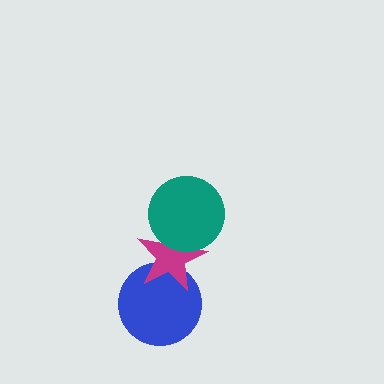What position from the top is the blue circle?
The blue circle is 3rd from the top.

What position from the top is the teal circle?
The teal circle is 1st from the top.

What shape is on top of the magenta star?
The teal circle is on top of the magenta star.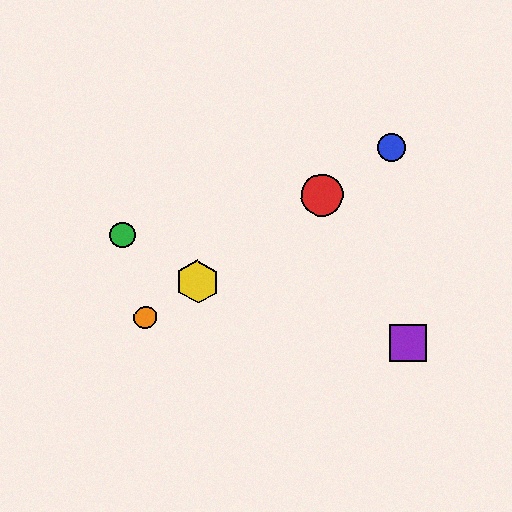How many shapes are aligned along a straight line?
4 shapes (the red circle, the blue circle, the yellow hexagon, the orange circle) are aligned along a straight line.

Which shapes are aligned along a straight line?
The red circle, the blue circle, the yellow hexagon, the orange circle are aligned along a straight line.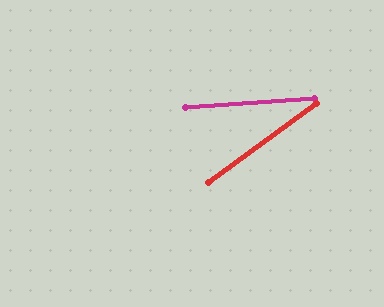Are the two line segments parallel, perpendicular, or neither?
Neither parallel nor perpendicular — they differ by about 32°.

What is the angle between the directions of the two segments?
Approximately 32 degrees.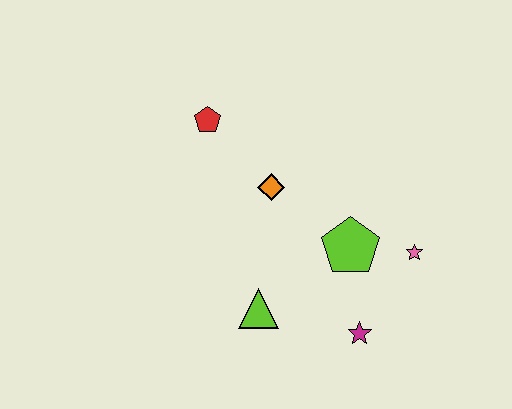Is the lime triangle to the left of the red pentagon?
No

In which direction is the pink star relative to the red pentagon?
The pink star is to the right of the red pentagon.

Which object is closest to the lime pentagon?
The pink star is closest to the lime pentagon.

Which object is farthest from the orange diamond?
The magenta star is farthest from the orange diamond.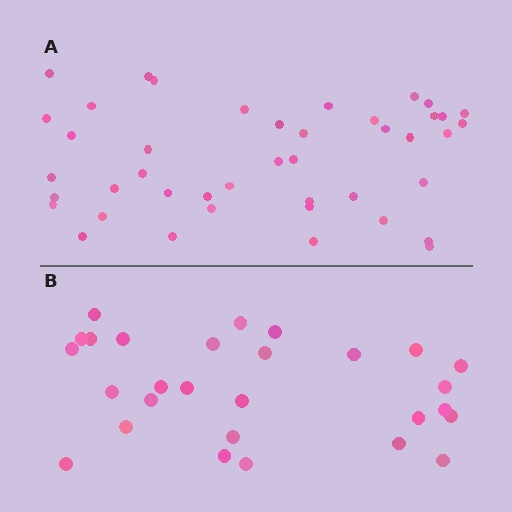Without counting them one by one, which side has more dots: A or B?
Region A (the top region) has more dots.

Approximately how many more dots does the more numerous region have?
Region A has approximately 15 more dots than region B.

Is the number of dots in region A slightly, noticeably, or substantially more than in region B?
Region A has substantially more. The ratio is roughly 1.5 to 1.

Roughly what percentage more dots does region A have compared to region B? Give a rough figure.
About 55% more.